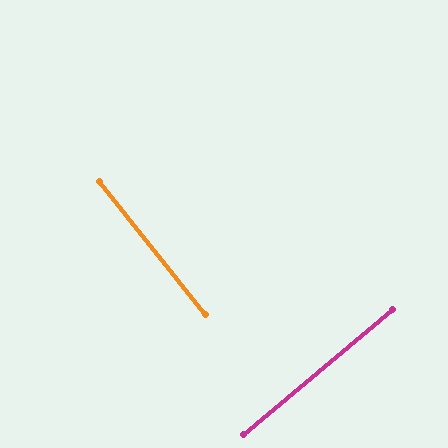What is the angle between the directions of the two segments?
Approximately 89 degrees.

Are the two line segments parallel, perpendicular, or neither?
Perpendicular — they meet at approximately 89°.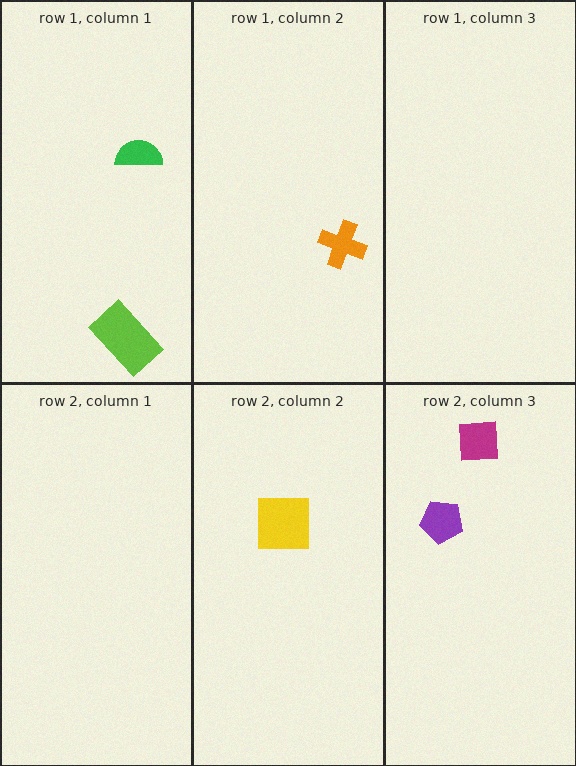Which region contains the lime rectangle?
The row 1, column 1 region.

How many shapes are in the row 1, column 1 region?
2.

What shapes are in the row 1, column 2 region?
The orange cross.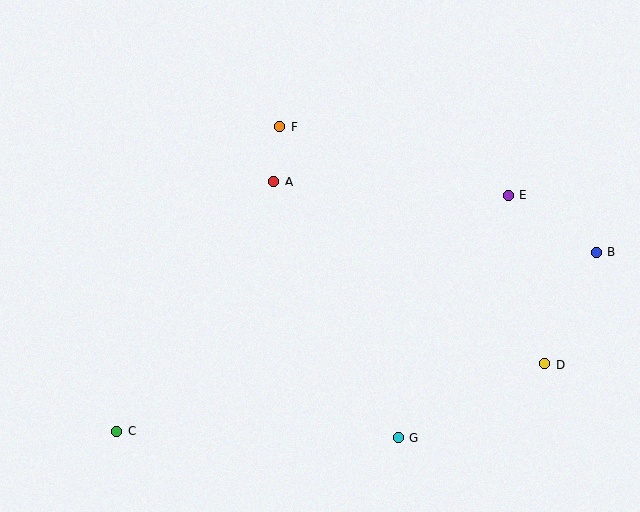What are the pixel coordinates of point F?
Point F is at (279, 126).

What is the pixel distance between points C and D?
The distance between C and D is 433 pixels.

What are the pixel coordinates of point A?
Point A is at (274, 182).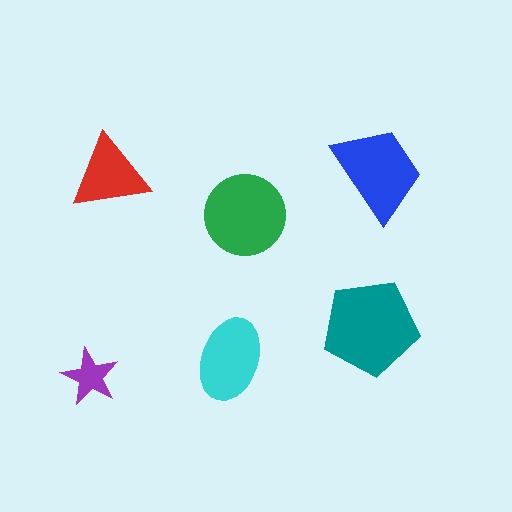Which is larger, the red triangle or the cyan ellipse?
The cyan ellipse.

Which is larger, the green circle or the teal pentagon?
The teal pentagon.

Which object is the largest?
The teal pentagon.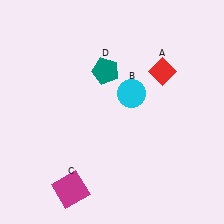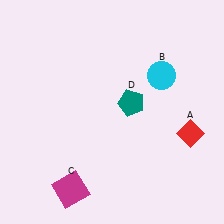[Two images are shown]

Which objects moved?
The objects that moved are: the red diamond (A), the cyan circle (B), the teal pentagon (D).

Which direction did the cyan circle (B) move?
The cyan circle (B) moved right.